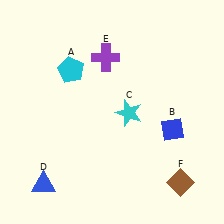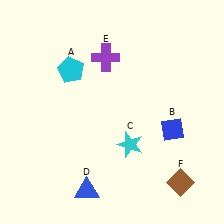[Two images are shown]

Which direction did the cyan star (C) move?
The cyan star (C) moved down.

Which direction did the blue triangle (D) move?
The blue triangle (D) moved right.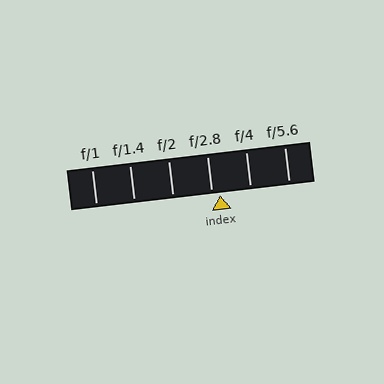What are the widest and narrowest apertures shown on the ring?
The widest aperture shown is f/1 and the narrowest is f/5.6.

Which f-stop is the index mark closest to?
The index mark is closest to f/2.8.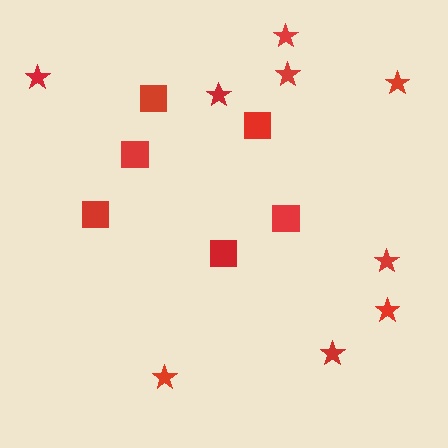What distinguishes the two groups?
There are 2 groups: one group of stars (9) and one group of squares (6).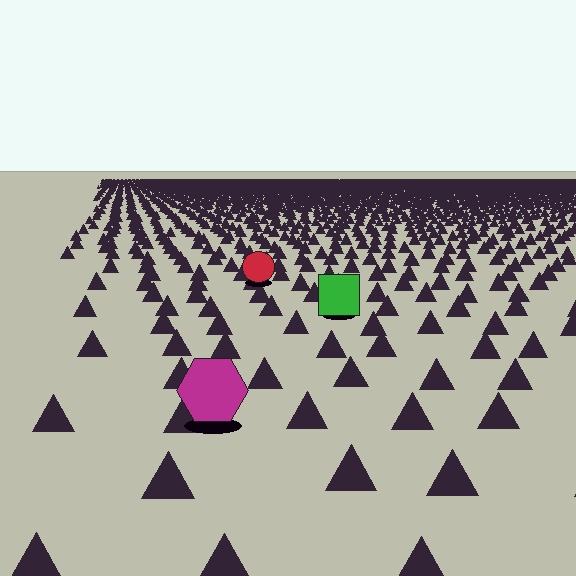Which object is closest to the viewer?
The magenta hexagon is closest. The texture marks near it are larger and more spread out.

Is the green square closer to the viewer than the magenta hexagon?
No. The magenta hexagon is closer — you can tell from the texture gradient: the ground texture is coarser near it.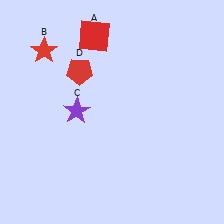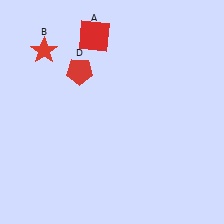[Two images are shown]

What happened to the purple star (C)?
The purple star (C) was removed in Image 2. It was in the top-left area of Image 1.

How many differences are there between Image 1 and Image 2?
There is 1 difference between the two images.